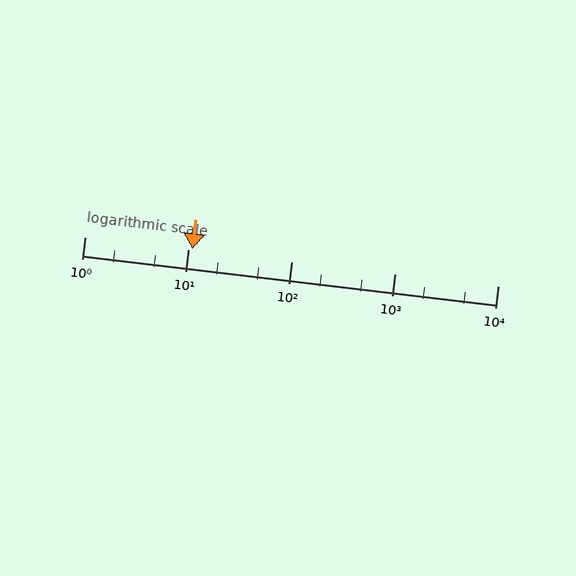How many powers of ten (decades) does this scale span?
The scale spans 4 decades, from 1 to 10000.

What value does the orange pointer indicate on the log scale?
The pointer indicates approximately 11.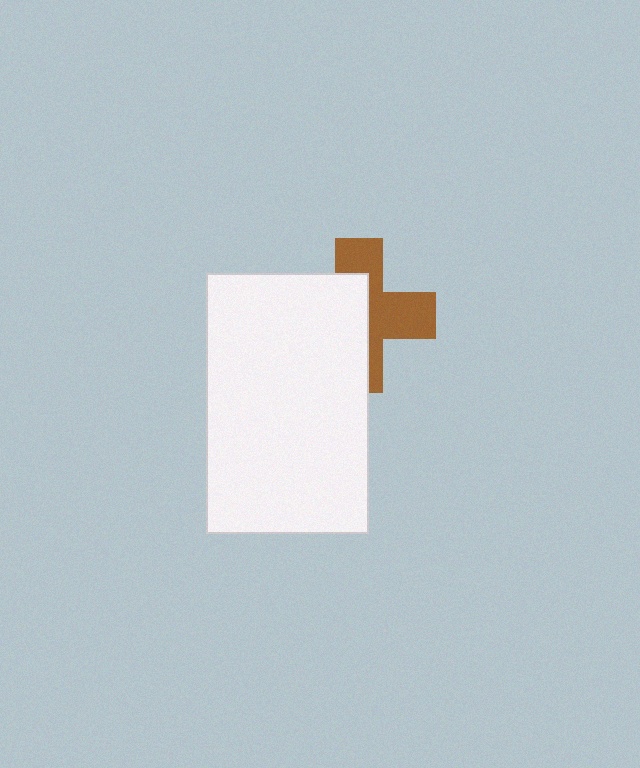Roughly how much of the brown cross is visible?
About half of it is visible (roughly 47%).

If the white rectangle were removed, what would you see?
You would see the complete brown cross.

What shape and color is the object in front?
The object in front is a white rectangle.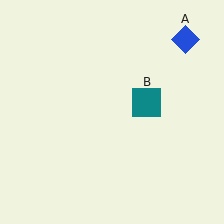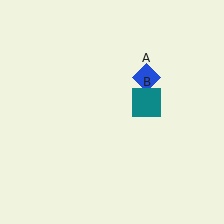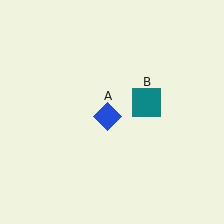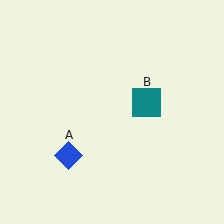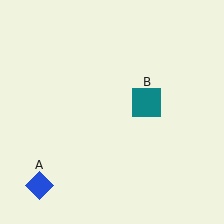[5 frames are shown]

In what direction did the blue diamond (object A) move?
The blue diamond (object A) moved down and to the left.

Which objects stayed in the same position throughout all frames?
Teal square (object B) remained stationary.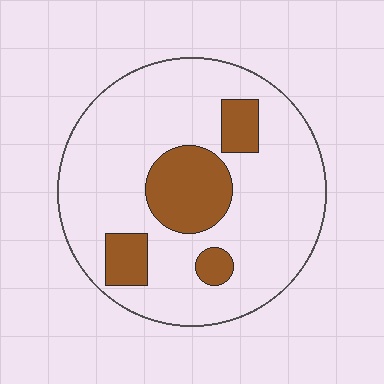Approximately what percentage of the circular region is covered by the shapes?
Approximately 20%.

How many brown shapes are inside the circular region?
4.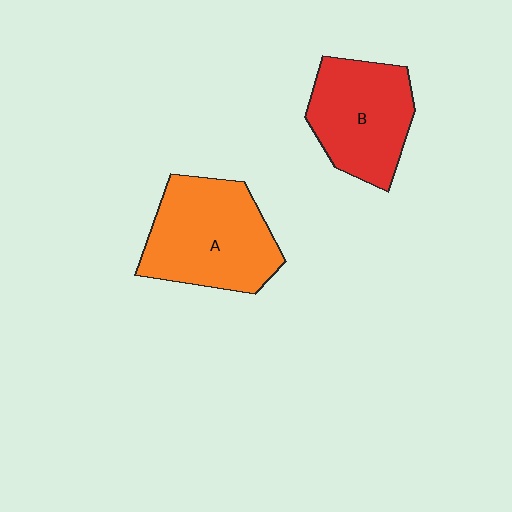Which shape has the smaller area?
Shape B (red).